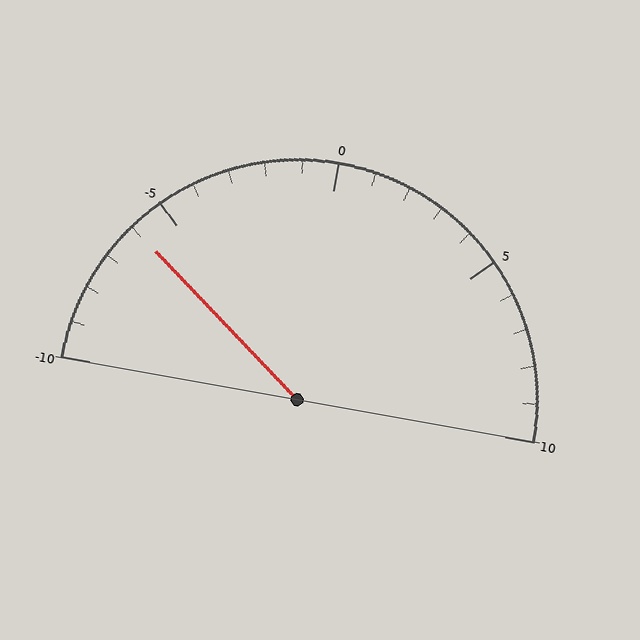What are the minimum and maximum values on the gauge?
The gauge ranges from -10 to 10.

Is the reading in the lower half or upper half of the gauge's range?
The reading is in the lower half of the range (-10 to 10).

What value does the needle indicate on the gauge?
The needle indicates approximately -6.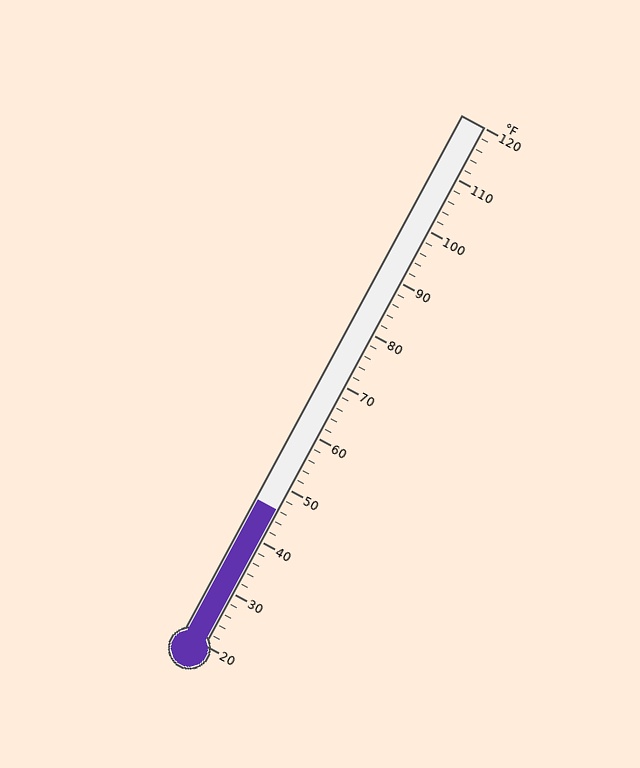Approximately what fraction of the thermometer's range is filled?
The thermometer is filled to approximately 25% of its range.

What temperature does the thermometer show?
The thermometer shows approximately 46°F.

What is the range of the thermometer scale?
The thermometer scale ranges from 20°F to 120°F.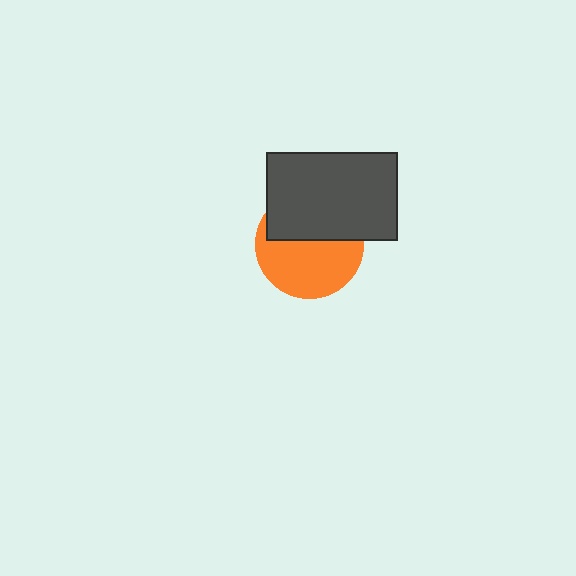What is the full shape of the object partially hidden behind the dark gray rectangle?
The partially hidden object is an orange circle.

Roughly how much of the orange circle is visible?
About half of it is visible (roughly 56%).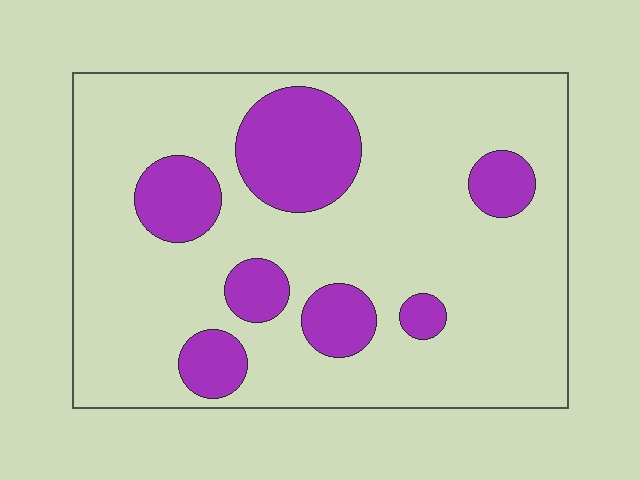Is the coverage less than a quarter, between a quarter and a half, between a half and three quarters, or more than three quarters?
Less than a quarter.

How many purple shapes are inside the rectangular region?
7.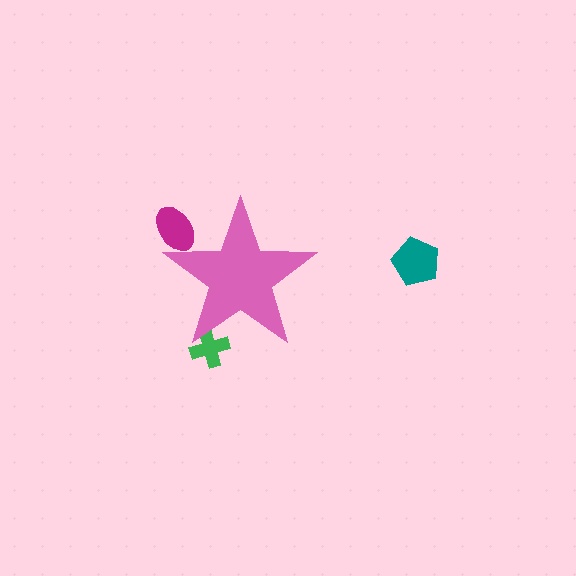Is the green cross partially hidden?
Yes, the green cross is partially hidden behind the pink star.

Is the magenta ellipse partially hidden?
Yes, the magenta ellipse is partially hidden behind the pink star.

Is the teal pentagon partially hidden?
No, the teal pentagon is fully visible.